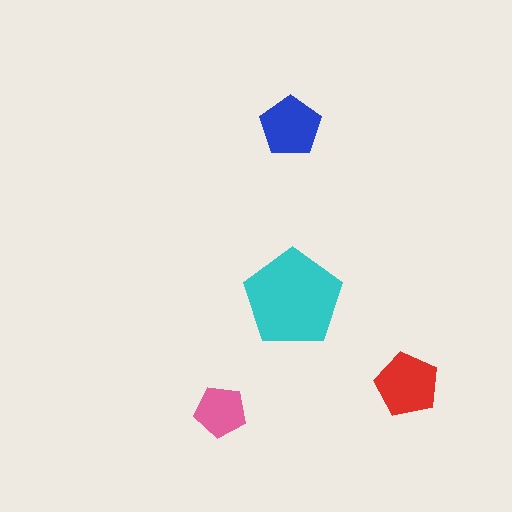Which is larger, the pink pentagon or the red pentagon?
The red one.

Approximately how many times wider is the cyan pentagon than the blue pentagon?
About 1.5 times wider.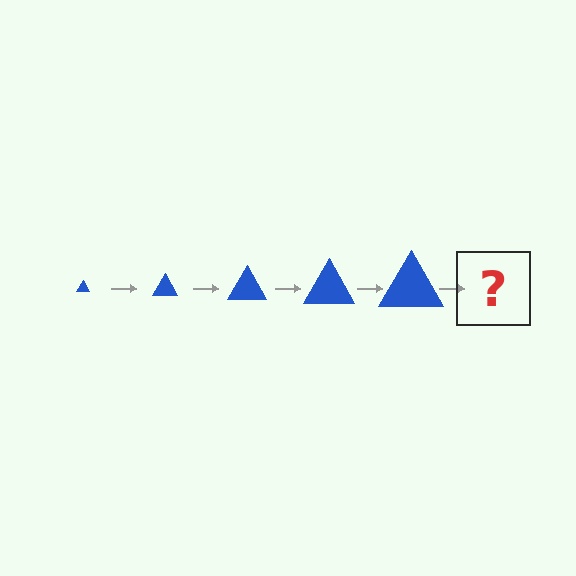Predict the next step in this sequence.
The next step is a blue triangle, larger than the previous one.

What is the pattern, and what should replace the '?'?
The pattern is that the triangle gets progressively larger each step. The '?' should be a blue triangle, larger than the previous one.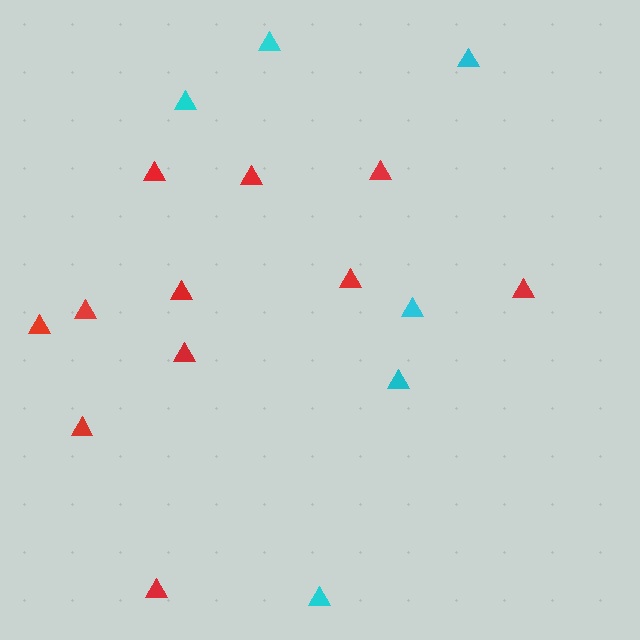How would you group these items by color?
There are 2 groups: one group of cyan triangles (6) and one group of red triangles (11).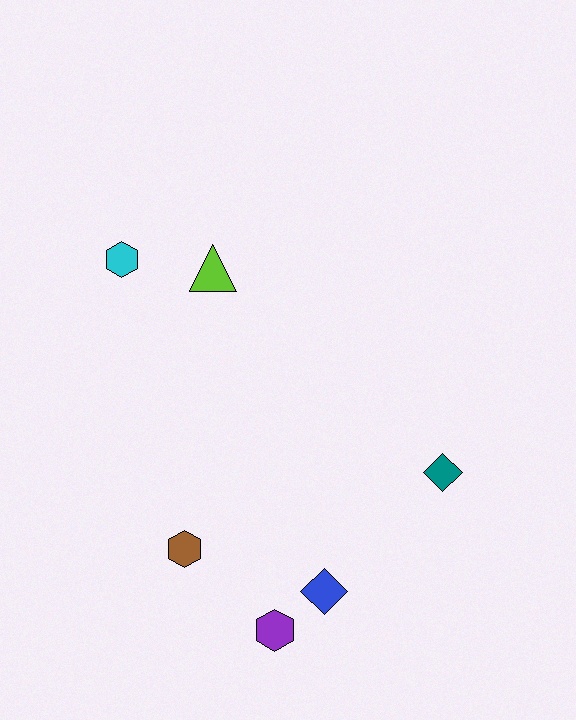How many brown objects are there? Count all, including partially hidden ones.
There is 1 brown object.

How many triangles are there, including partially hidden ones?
There is 1 triangle.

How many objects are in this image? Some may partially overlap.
There are 6 objects.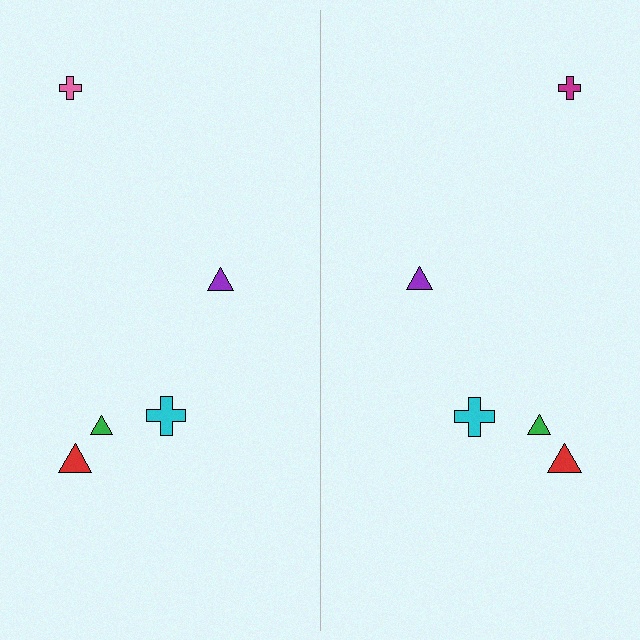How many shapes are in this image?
There are 10 shapes in this image.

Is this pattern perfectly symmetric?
No, the pattern is not perfectly symmetric. The magenta cross on the right side breaks the symmetry — its mirror counterpart is pink.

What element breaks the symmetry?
The magenta cross on the right side breaks the symmetry — its mirror counterpart is pink.